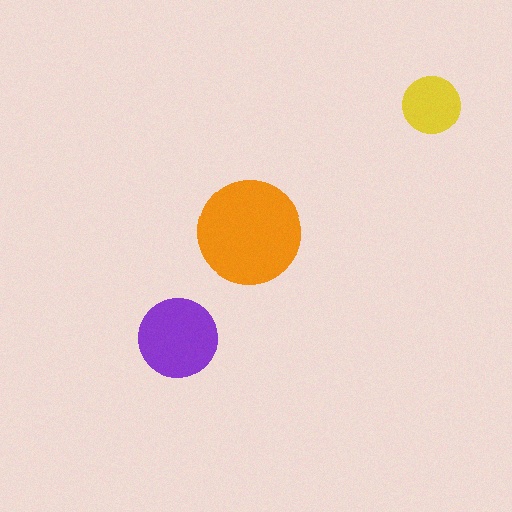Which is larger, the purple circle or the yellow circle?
The purple one.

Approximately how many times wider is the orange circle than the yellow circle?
About 2 times wider.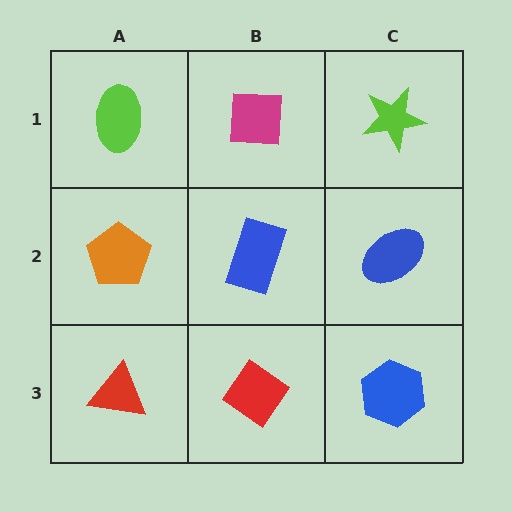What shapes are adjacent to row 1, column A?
An orange pentagon (row 2, column A), a magenta square (row 1, column B).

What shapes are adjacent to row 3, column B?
A blue rectangle (row 2, column B), a red triangle (row 3, column A), a blue hexagon (row 3, column C).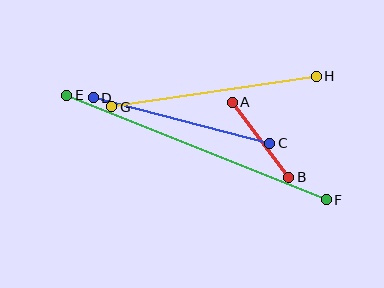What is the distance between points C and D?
The distance is approximately 182 pixels.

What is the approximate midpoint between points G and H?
The midpoint is at approximately (214, 91) pixels.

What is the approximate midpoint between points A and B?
The midpoint is at approximately (261, 140) pixels.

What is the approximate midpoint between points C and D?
The midpoint is at approximately (182, 120) pixels.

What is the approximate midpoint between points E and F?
The midpoint is at approximately (197, 147) pixels.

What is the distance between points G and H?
The distance is approximately 207 pixels.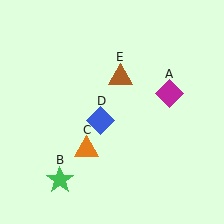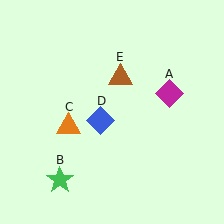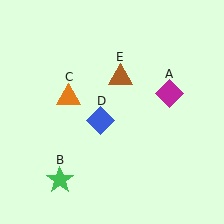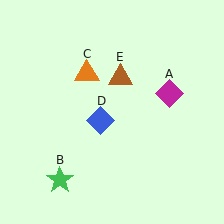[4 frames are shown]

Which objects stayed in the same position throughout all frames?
Magenta diamond (object A) and green star (object B) and blue diamond (object D) and brown triangle (object E) remained stationary.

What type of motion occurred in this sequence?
The orange triangle (object C) rotated clockwise around the center of the scene.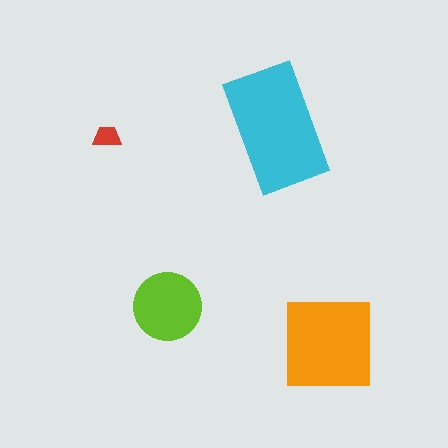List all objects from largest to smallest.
The cyan rectangle, the orange square, the lime circle, the red trapezoid.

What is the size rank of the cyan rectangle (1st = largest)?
1st.